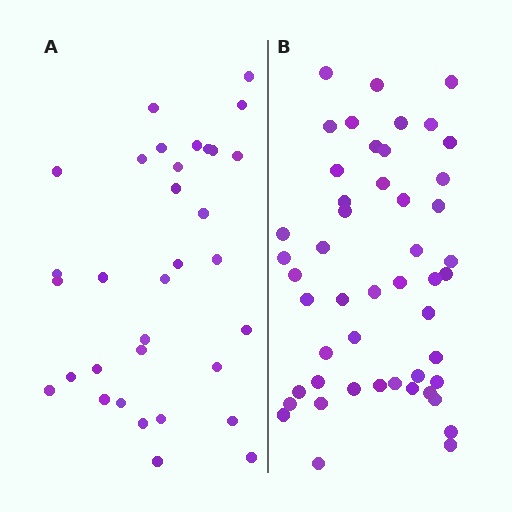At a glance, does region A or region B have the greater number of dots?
Region B (the right region) has more dots.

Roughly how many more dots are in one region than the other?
Region B has approximately 15 more dots than region A.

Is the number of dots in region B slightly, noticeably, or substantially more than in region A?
Region B has substantially more. The ratio is roughly 1.5 to 1.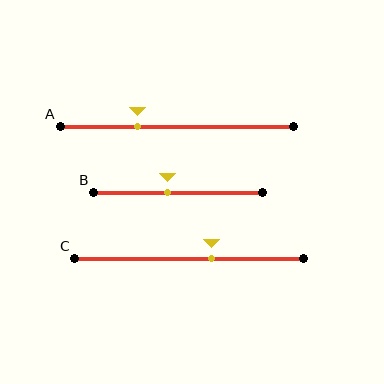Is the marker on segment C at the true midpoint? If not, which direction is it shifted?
No, the marker on segment C is shifted to the right by about 10% of the segment length.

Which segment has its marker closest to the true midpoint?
Segment B has its marker closest to the true midpoint.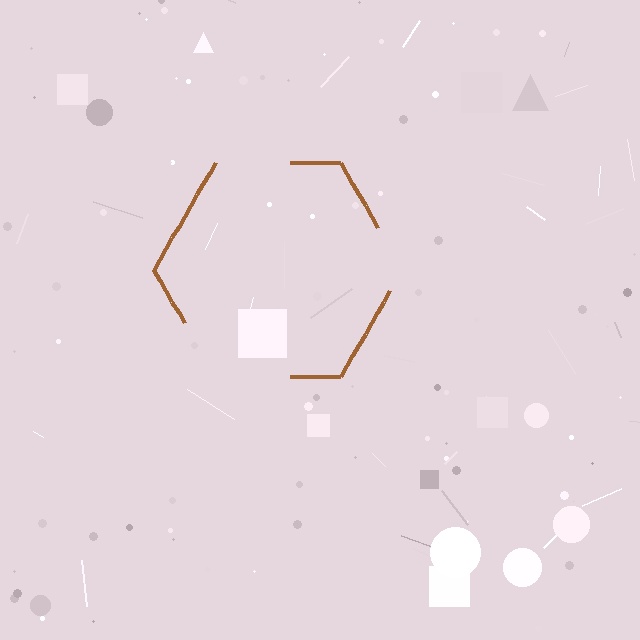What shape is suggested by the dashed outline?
The dashed outline suggests a hexagon.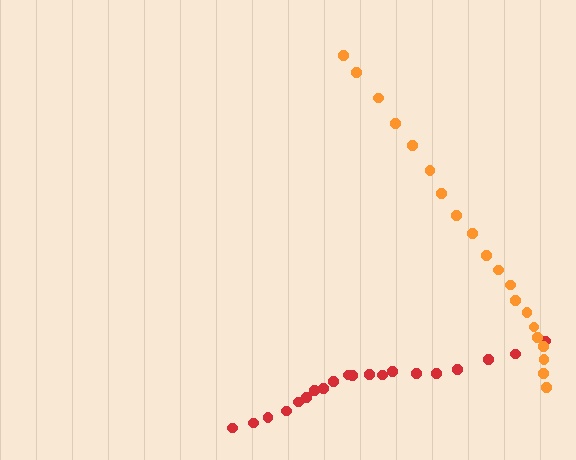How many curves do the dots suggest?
There are 2 distinct paths.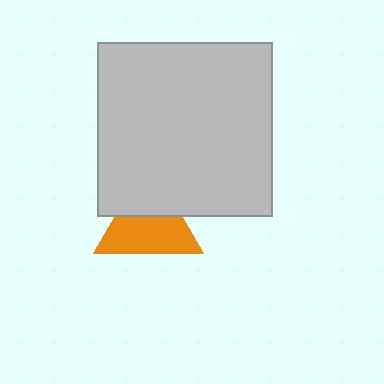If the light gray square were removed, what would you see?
You would see the complete orange triangle.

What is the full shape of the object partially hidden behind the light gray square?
The partially hidden object is an orange triangle.